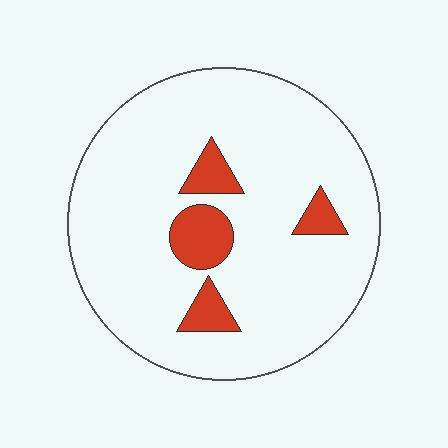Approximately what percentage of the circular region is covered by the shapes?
Approximately 10%.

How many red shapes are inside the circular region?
4.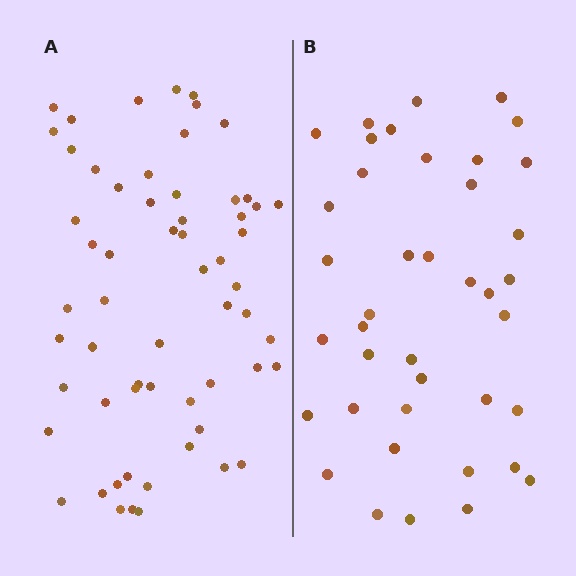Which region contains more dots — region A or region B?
Region A (the left region) has more dots.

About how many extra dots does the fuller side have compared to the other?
Region A has approximately 20 more dots than region B.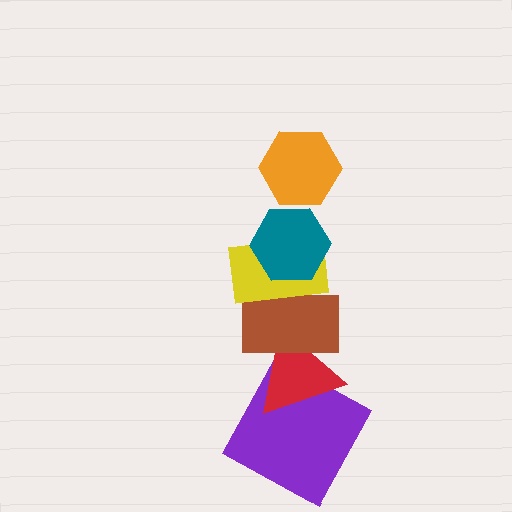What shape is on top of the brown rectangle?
The yellow rectangle is on top of the brown rectangle.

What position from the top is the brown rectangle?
The brown rectangle is 4th from the top.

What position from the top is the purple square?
The purple square is 6th from the top.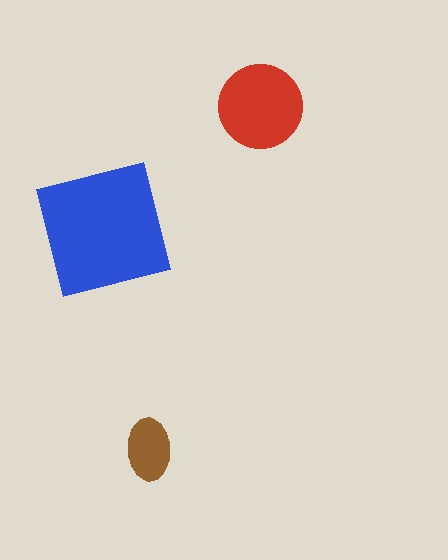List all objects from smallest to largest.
The brown ellipse, the red circle, the blue square.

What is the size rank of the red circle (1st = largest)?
2nd.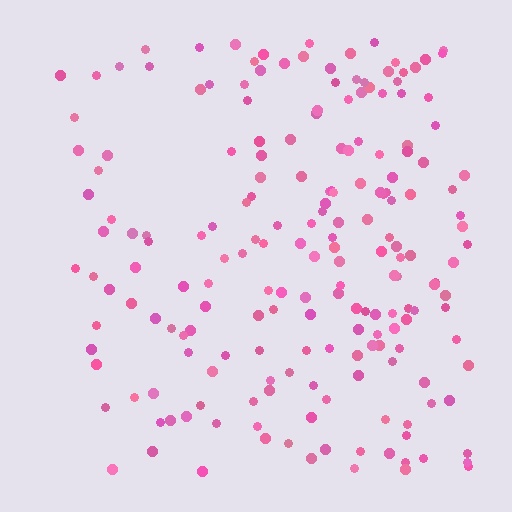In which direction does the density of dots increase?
From left to right, with the right side densest.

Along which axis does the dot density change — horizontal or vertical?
Horizontal.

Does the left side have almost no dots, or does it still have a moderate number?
Still a moderate number, just noticeably fewer than the right.